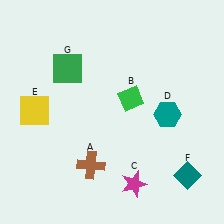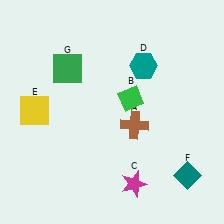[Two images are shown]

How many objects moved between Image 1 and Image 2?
2 objects moved between the two images.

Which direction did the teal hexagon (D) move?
The teal hexagon (D) moved up.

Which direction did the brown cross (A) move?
The brown cross (A) moved right.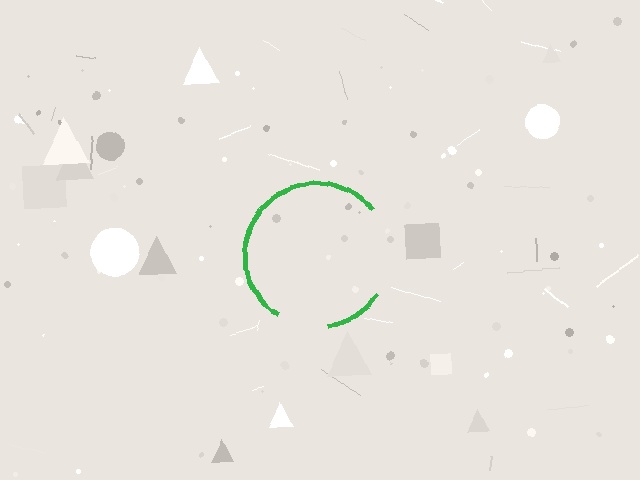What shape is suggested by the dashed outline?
The dashed outline suggests a circle.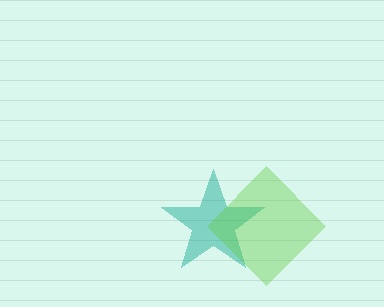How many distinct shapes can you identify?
There are 2 distinct shapes: a teal star, a lime diamond.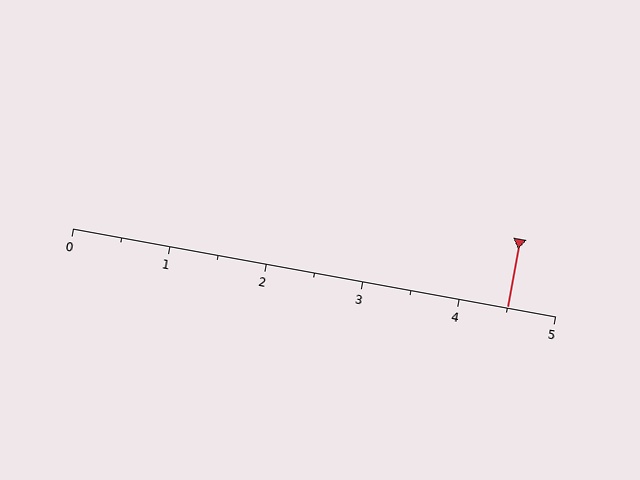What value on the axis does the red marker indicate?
The marker indicates approximately 4.5.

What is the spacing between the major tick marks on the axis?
The major ticks are spaced 1 apart.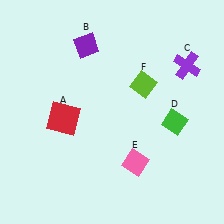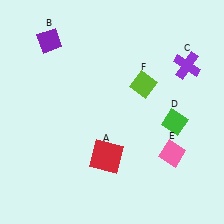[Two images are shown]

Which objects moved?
The objects that moved are: the red square (A), the purple diamond (B), the pink diamond (E).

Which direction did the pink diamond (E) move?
The pink diamond (E) moved right.